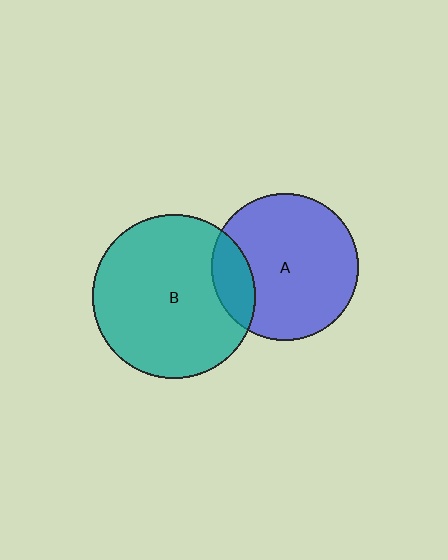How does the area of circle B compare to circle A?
Approximately 1.2 times.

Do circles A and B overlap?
Yes.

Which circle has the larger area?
Circle B (teal).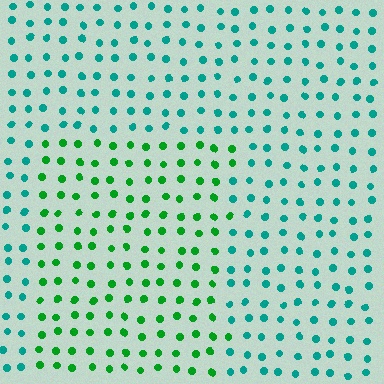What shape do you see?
I see a rectangle.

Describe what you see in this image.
The image is filled with small teal elements in a uniform arrangement. A rectangle-shaped region is visible where the elements are tinted to a slightly different hue, forming a subtle color boundary.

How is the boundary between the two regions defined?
The boundary is defined purely by a slight shift in hue (about 43 degrees). Spacing, size, and orientation are identical on both sides.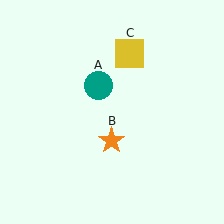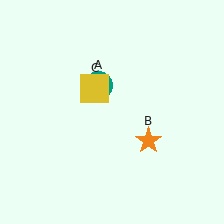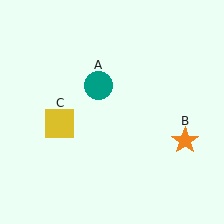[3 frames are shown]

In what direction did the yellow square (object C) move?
The yellow square (object C) moved down and to the left.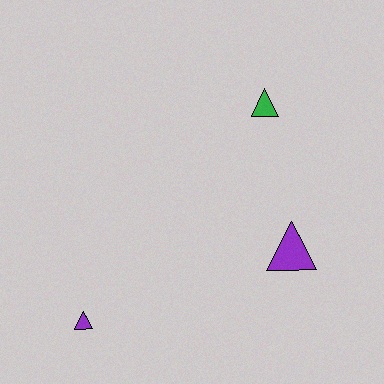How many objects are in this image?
There are 3 objects.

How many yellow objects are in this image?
There are no yellow objects.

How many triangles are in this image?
There are 3 triangles.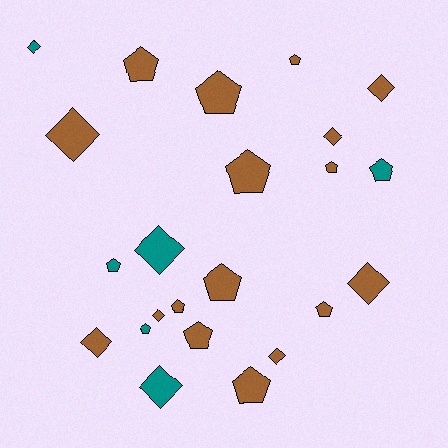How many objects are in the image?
There are 23 objects.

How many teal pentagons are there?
There are 3 teal pentagons.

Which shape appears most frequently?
Pentagon, with 13 objects.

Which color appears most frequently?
Brown, with 17 objects.